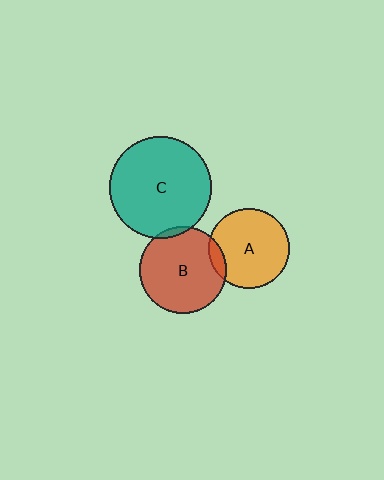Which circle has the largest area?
Circle C (teal).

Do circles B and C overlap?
Yes.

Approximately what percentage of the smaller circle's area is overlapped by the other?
Approximately 5%.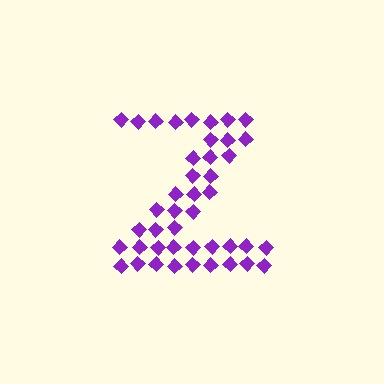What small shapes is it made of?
It is made of small diamonds.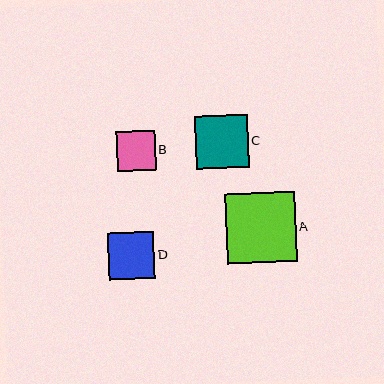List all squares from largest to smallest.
From largest to smallest: A, C, D, B.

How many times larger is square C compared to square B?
Square C is approximately 1.3 times the size of square B.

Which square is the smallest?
Square B is the smallest with a size of approximately 39 pixels.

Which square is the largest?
Square A is the largest with a size of approximately 70 pixels.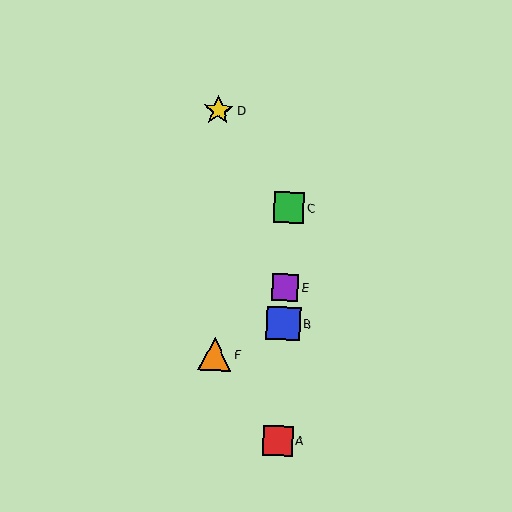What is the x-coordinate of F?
Object F is at x≈214.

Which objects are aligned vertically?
Objects A, B, C, E are aligned vertically.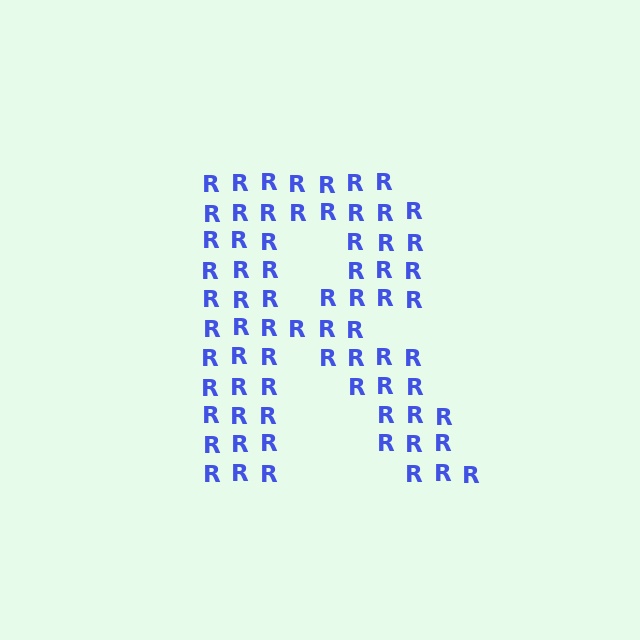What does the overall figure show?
The overall figure shows the letter R.